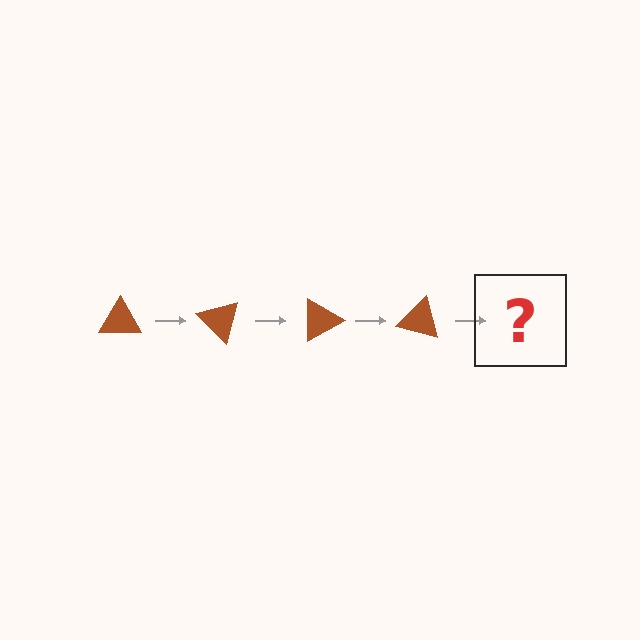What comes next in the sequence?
The next element should be a brown triangle rotated 180 degrees.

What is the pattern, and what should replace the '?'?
The pattern is that the triangle rotates 45 degrees each step. The '?' should be a brown triangle rotated 180 degrees.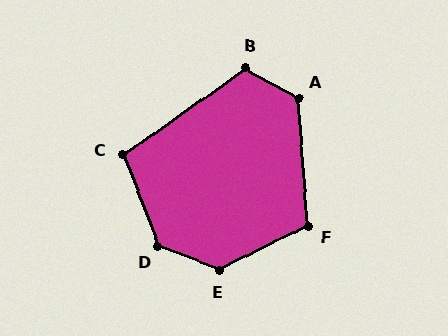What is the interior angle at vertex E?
Approximately 132 degrees (obtuse).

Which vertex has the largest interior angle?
D, at approximately 132 degrees.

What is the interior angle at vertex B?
Approximately 115 degrees (obtuse).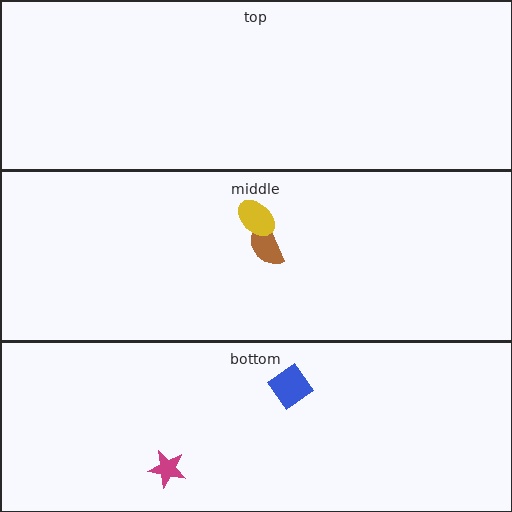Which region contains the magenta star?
The bottom region.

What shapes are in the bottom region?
The blue diamond, the magenta star.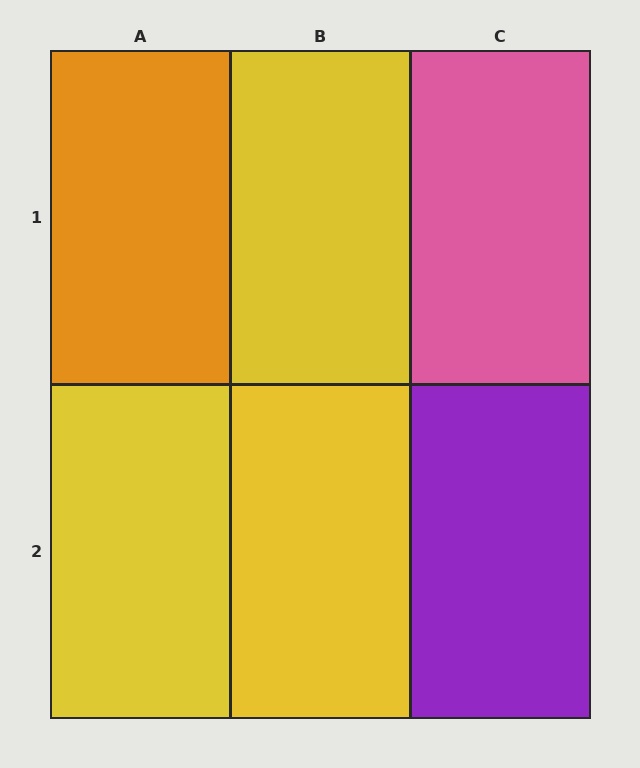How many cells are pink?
1 cell is pink.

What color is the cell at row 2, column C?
Purple.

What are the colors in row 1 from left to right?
Orange, yellow, pink.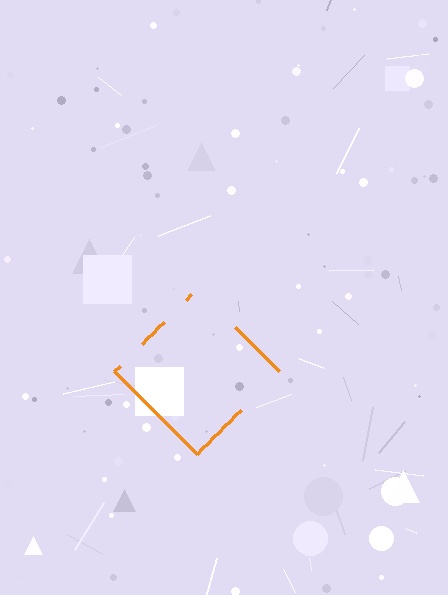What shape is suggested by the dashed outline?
The dashed outline suggests a diamond.